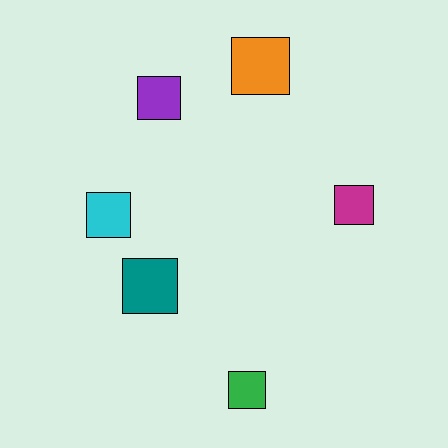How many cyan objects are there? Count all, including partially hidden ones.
There is 1 cyan object.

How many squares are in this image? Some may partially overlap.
There are 6 squares.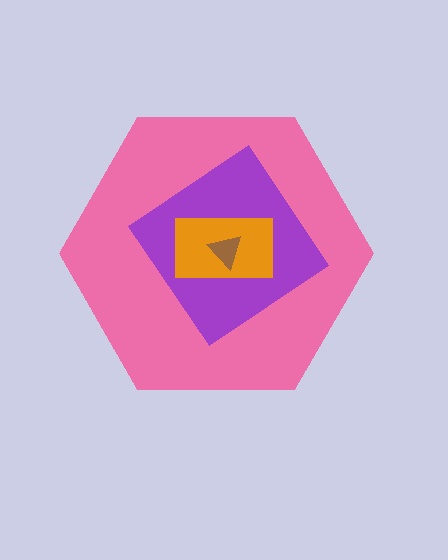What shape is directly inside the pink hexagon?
The purple diamond.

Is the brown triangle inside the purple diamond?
Yes.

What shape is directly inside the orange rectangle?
The brown triangle.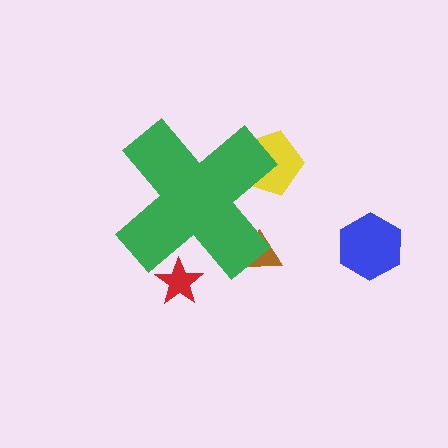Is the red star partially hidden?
Yes, the red star is partially hidden behind the green cross.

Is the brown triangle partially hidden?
Yes, the brown triangle is partially hidden behind the green cross.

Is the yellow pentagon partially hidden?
Yes, the yellow pentagon is partially hidden behind the green cross.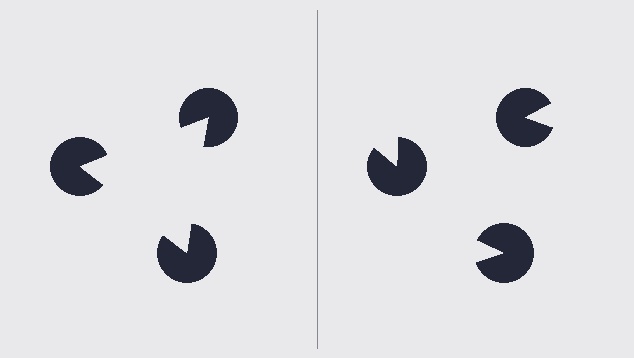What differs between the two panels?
The pac-man discs are positioned identically on both sides; only the wedge orientations differ. On the left they align to a triangle; on the right they are misaligned.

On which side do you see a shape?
An illusory triangle appears on the left side. On the right side the wedge cuts are rotated, so no coherent shape forms.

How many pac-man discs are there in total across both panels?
6 — 3 on each side.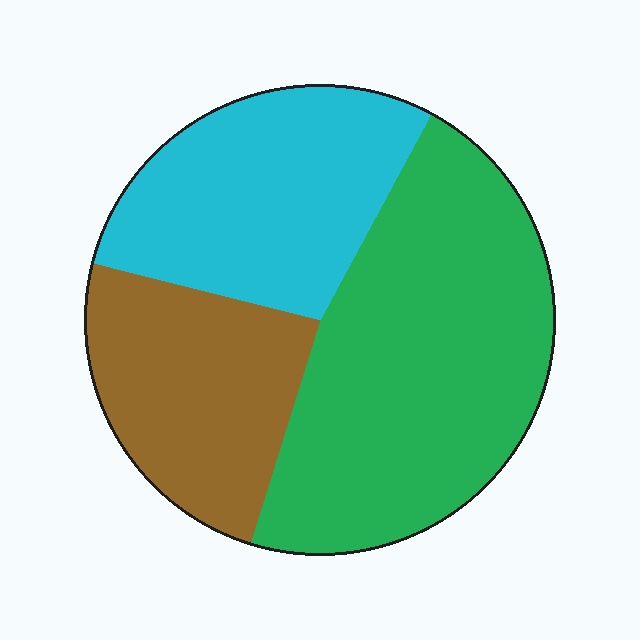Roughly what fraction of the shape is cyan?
Cyan covers 29% of the shape.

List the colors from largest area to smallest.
From largest to smallest: green, cyan, brown.